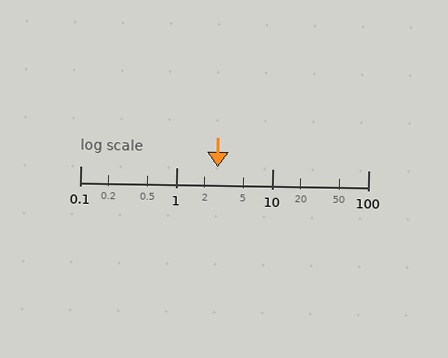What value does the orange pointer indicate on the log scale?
The pointer indicates approximately 2.7.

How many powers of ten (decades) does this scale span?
The scale spans 3 decades, from 0.1 to 100.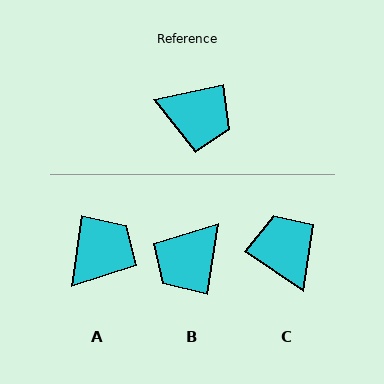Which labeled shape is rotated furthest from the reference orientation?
C, about 133 degrees away.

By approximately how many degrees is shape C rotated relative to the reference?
Approximately 133 degrees counter-clockwise.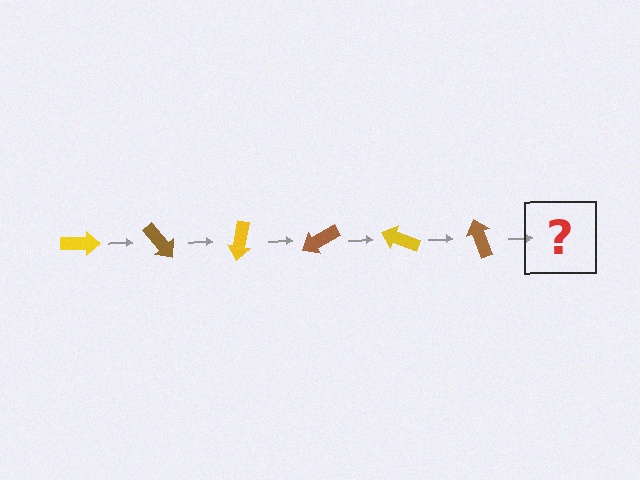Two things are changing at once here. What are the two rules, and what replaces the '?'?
The two rules are that it rotates 50 degrees each step and the color cycles through yellow and brown. The '?' should be a yellow arrow, rotated 300 degrees from the start.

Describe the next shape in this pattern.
It should be a yellow arrow, rotated 300 degrees from the start.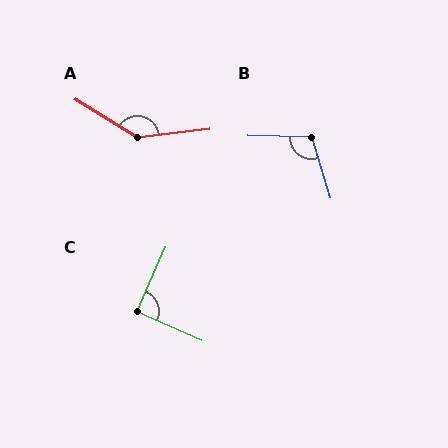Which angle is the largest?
A, at approximately 141 degrees.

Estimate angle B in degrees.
Approximately 109 degrees.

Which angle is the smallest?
C, at approximately 90 degrees.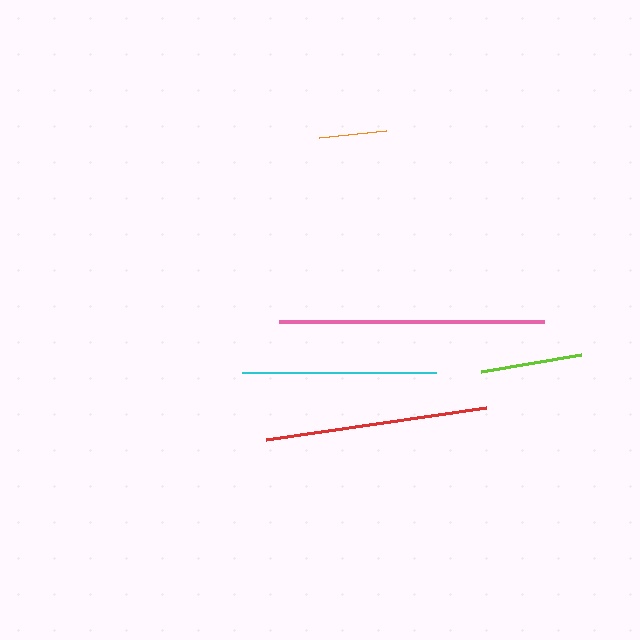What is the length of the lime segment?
The lime segment is approximately 101 pixels long.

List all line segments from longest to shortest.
From longest to shortest: pink, red, cyan, lime, orange.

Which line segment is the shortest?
The orange line is the shortest at approximately 68 pixels.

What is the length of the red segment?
The red segment is approximately 222 pixels long.